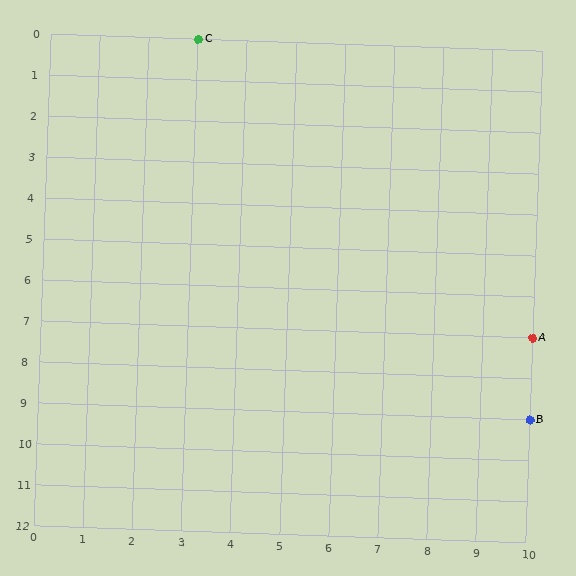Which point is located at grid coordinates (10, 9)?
Point B is at (10, 9).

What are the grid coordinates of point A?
Point A is at grid coordinates (10, 7).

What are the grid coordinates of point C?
Point C is at grid coordinates (3, 0).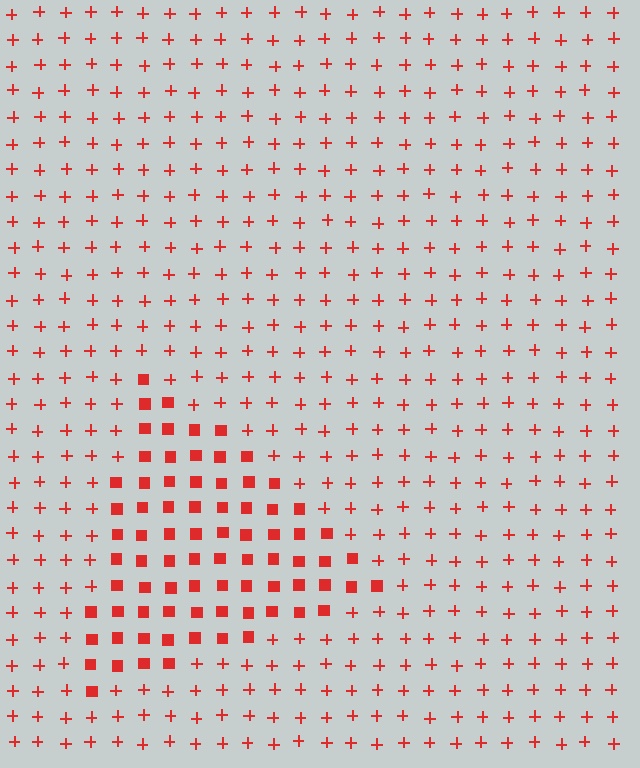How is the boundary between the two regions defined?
The boundary is defined by a change in element shape: squares inside vs. plus signs outside. All elements share the same color and spacing.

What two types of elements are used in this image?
The image uses squares inside the triangle region and plus signs outside it.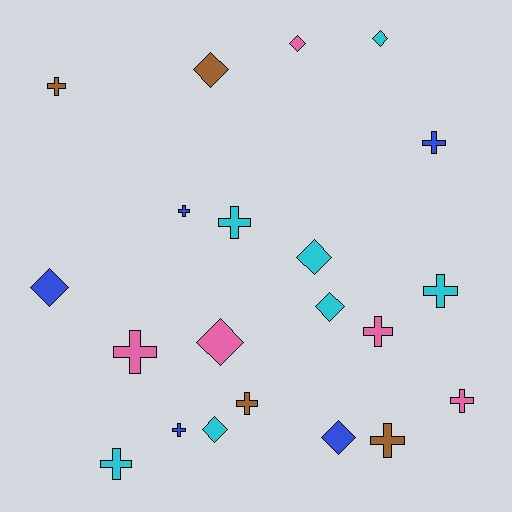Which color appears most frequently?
Cyan, with 7 objects.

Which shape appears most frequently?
Cross, with 12 objects.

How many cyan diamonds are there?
There are 4 cyan diamonds.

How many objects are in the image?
There are 21 objects.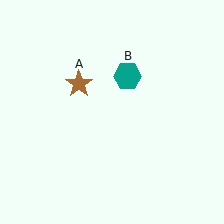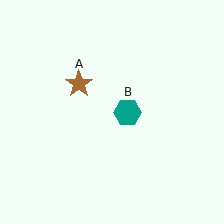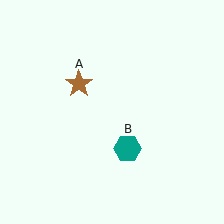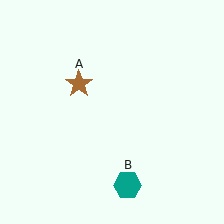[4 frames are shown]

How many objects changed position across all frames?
1 object changed position: teal hexagon (object B).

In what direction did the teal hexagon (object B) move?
The teal hexagon (object B) moved down.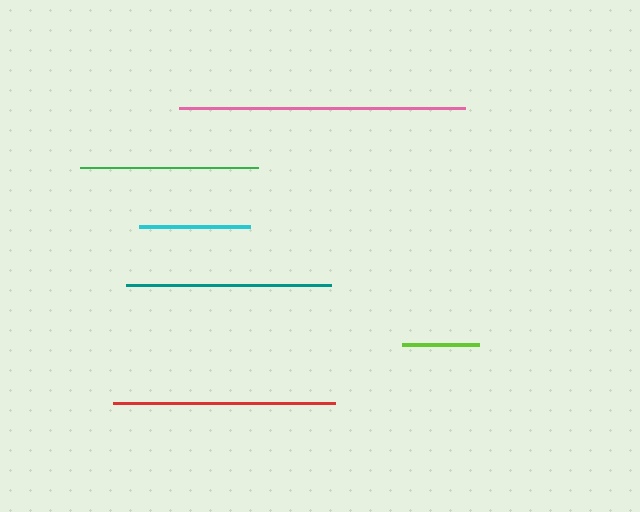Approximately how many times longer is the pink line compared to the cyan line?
The pink line is approximately 2.6 times the length of the cyan line.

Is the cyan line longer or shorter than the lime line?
The cyan line is longer than the lime line.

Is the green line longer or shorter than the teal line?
The teal line is longer than the green line.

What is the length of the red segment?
The red segment is approximately 222 pixels long.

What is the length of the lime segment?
The lime segment is approximately 78 pixels long.